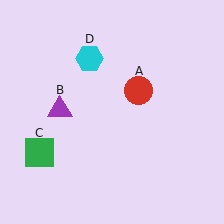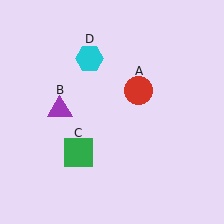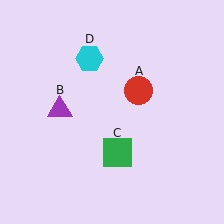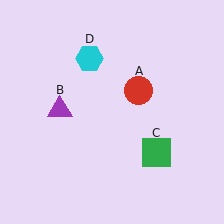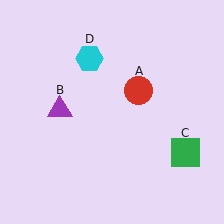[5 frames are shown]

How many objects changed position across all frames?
1 object changed position: green square (object C).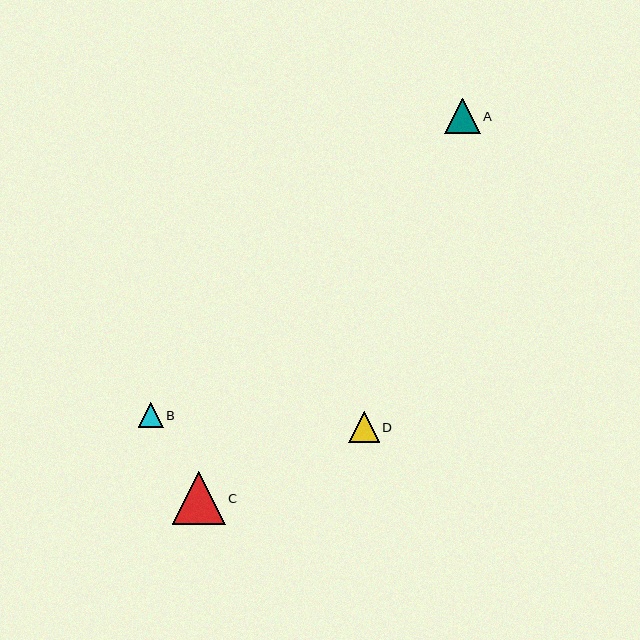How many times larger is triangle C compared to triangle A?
Triangle C is approximately 1.5 times the size of triangle A.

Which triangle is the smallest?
Triangle B is the smallest with a size of approximately 25 pixels.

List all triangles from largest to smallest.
From largest to smallest: C, A, D, B.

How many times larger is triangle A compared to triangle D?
Triangle A is approximately 1.2 times the size of triangle D.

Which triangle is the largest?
Triangle C is the largest with a size of approximately 53 pixels.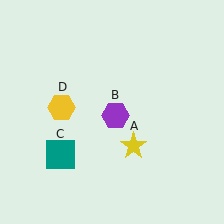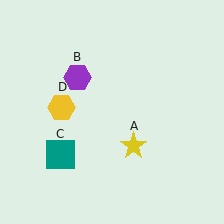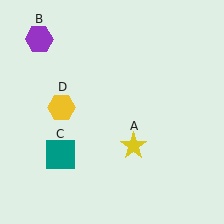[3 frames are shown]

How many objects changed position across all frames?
1 object changed position: purple hexagon (object B).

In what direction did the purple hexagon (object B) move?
The purple hexagon (object B) moved up and to the left.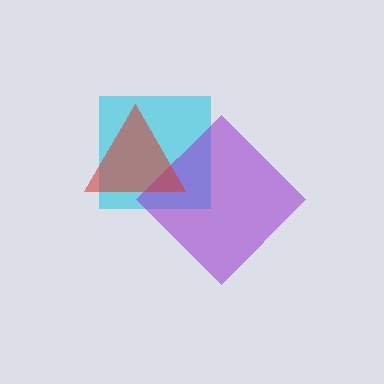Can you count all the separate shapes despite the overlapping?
Yes, there are 3 separate shapes.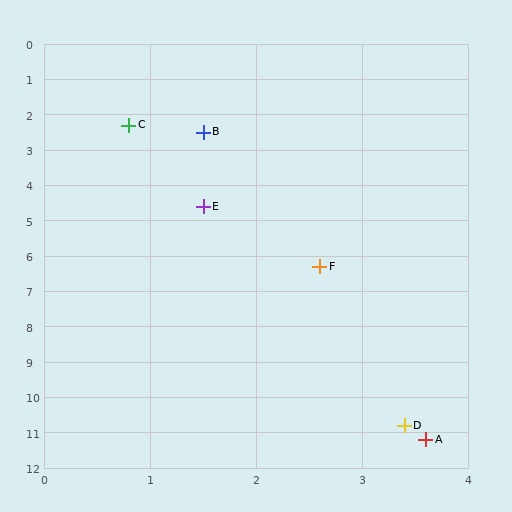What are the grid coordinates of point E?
Point E is at approximately (1.5, 4.6).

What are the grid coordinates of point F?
Point F is at approximately (2.6, 6.3).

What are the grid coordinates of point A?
Point A is at approximately (3.6, 11.2).